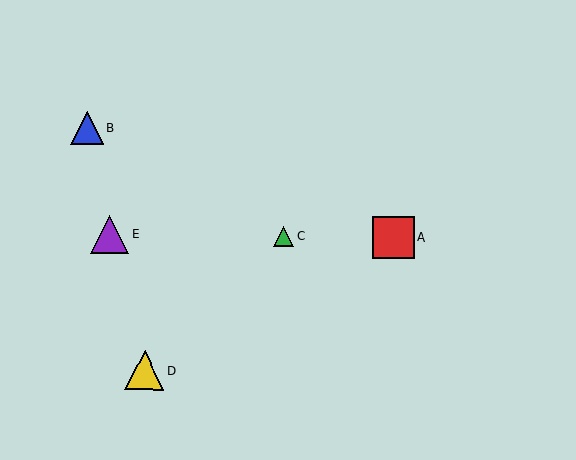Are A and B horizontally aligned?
No, A is at y≈238 and B is at y≈128.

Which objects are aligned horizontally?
Objects A, C, E are aligned horizontally.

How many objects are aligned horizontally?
3 objects (A, C, E) are aligned horizontally.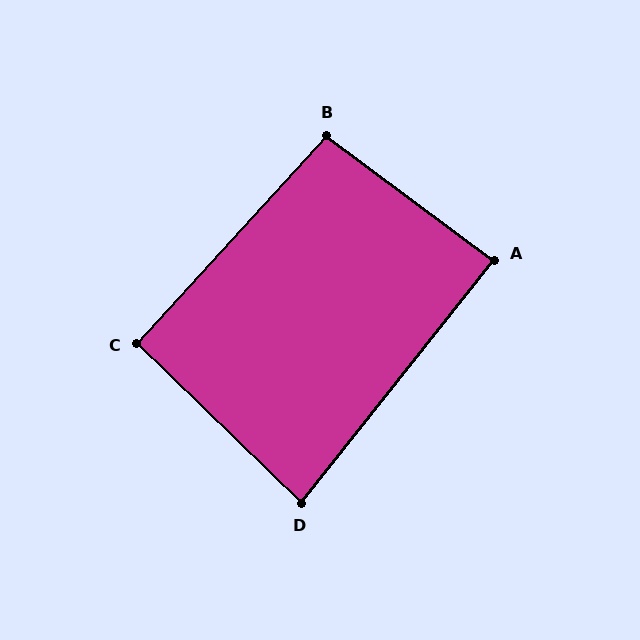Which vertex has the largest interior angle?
B, at approximately 96 degrees.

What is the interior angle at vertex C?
Approximately 92 degrees (approximately right).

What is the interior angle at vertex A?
Approximately 88 degrees (approximately right).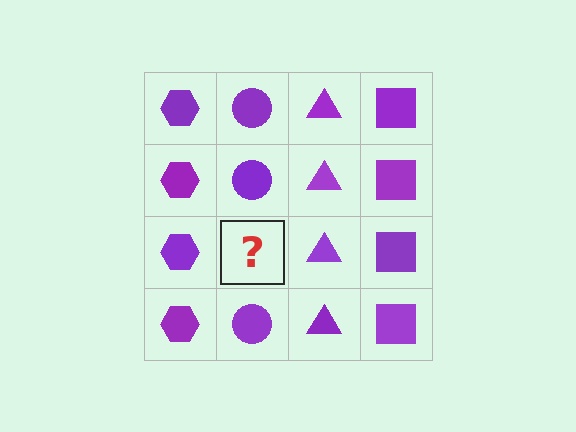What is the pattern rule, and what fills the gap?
The rule is that each column has a consistent shape. The gap should be filled with a purple circle.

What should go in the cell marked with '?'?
The missing cell should contain a purple circle.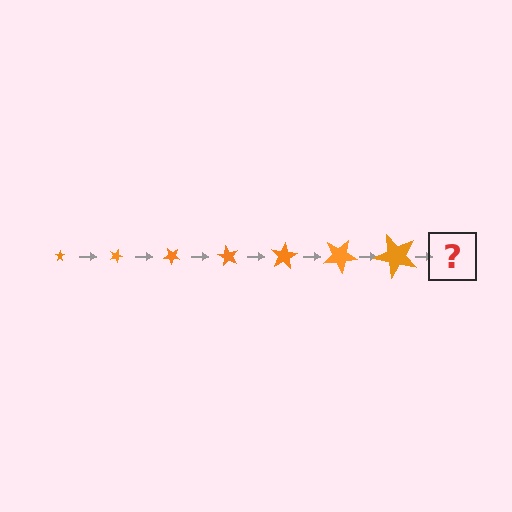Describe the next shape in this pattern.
It should be a star, larger than the previous one and rotated 140 degrees from the start.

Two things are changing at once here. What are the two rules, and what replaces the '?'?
The two rules are that the star grows larger each step and it rotates 20 degrees each step. The '?' should be a star, larger than the previous one and rotated 140 degrees from the start.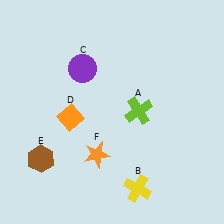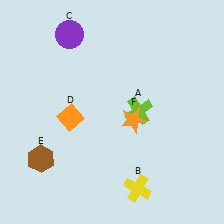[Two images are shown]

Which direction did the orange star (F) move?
The orange star (F) moved right.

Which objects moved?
The objects that moved are: the purple circle (C), the orange star (F).